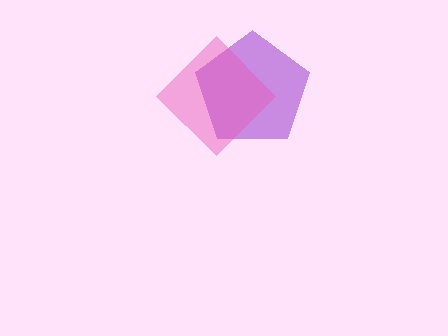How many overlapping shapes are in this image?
There are 2 overlapping shapes in the image.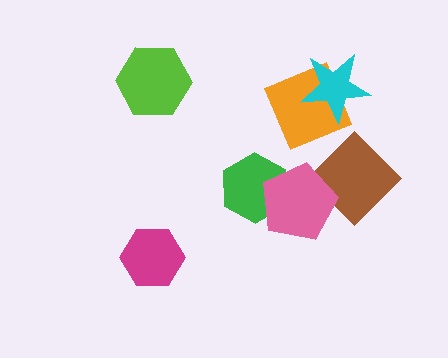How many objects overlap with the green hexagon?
1 object overlaps with the green hexagon.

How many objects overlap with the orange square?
1 object overlaps with the orange square.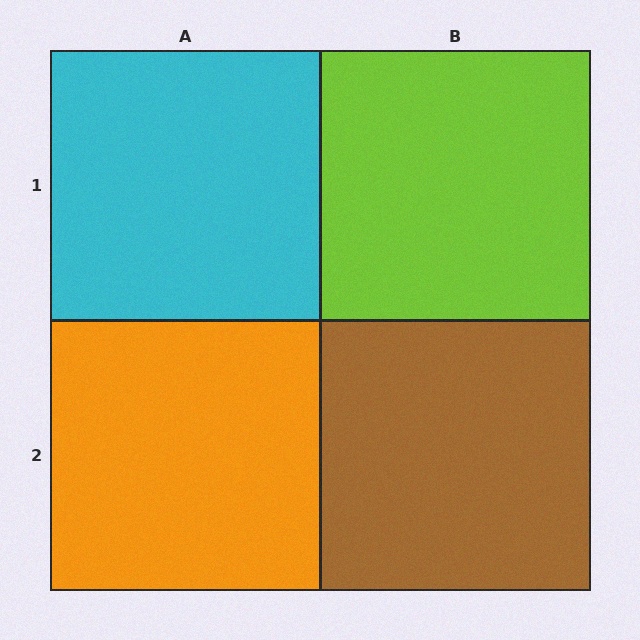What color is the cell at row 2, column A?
Orange.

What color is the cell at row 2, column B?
Brown.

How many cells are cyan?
1 cell is cyan.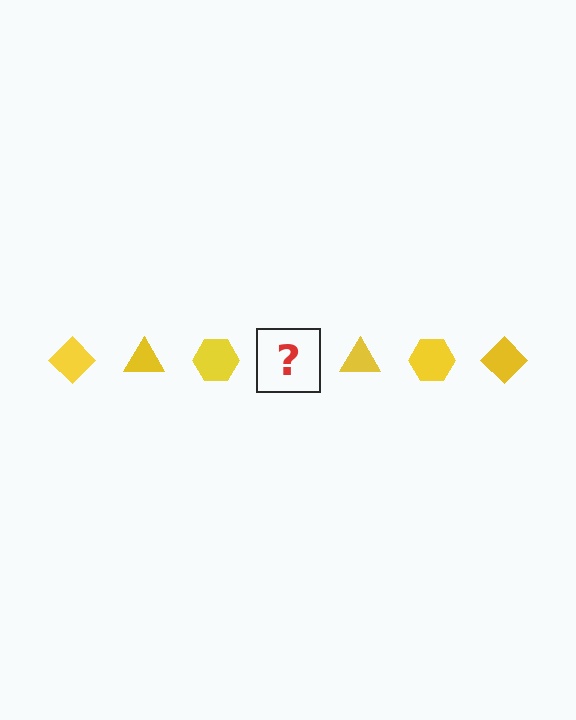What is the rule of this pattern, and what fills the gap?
The rule is that the pattern cycles through diamond, triangle, hexagon shapes in yellow. The gap should be filled with a yellow diamond.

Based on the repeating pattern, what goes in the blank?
The blank should be a yellow diamond.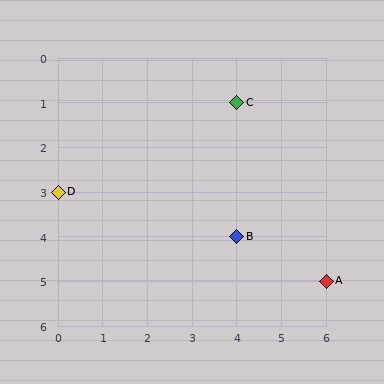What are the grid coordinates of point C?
Point C is at grid coordinates (4, 1).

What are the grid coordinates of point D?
Point D is at grid coordinates (0, 3).